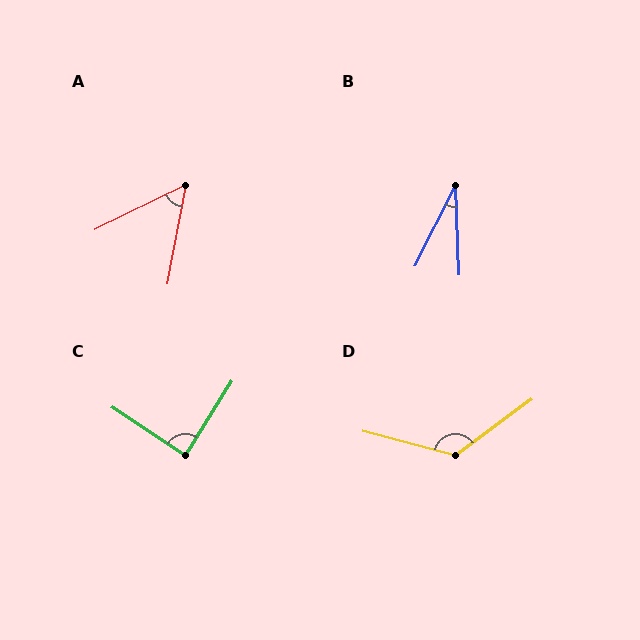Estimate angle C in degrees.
Approximately 89 degrees.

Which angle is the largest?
D, at approximately 129 degrees.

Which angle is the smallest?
B, at approximately 29 degrees.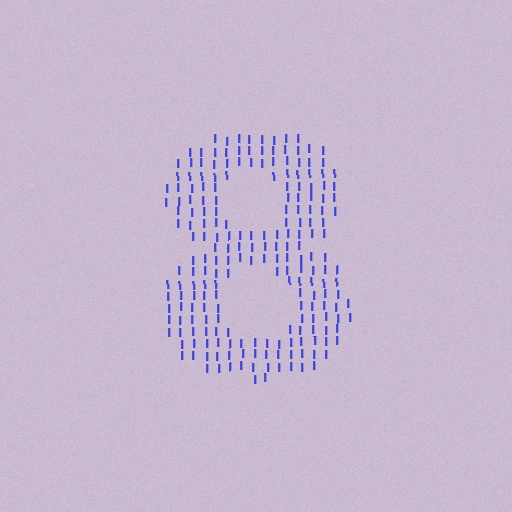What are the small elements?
The small elements are letter I's.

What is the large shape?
The large shape is the digit 8.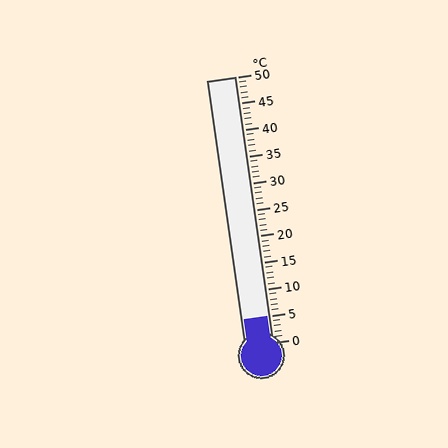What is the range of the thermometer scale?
The thermometer scale ranges from 0°C to 50°C.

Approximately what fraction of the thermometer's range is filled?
The thermometer is filled to approximately 10% of its range.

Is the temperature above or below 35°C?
The temperature is below 35°C.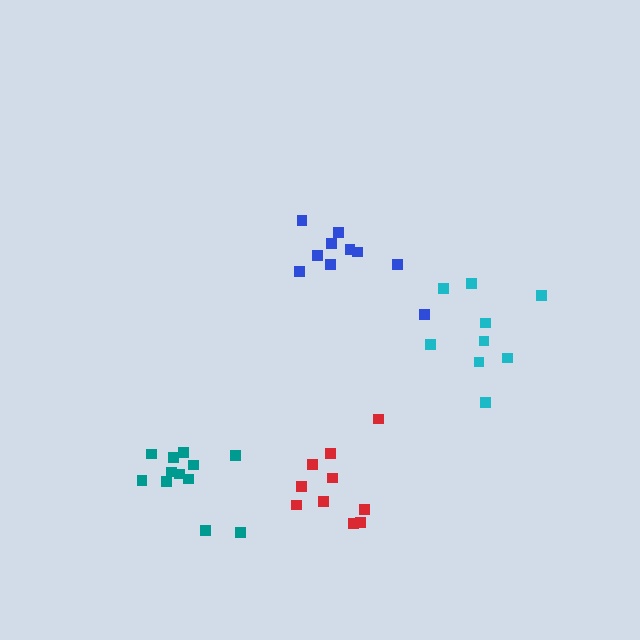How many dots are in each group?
Group 1: 11 dots, Group 2: 12 dots, Group 3: 9 dots, Group 4: 10 dots (42 total).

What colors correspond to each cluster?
The clusters are colored: blue, teal, cyan, red.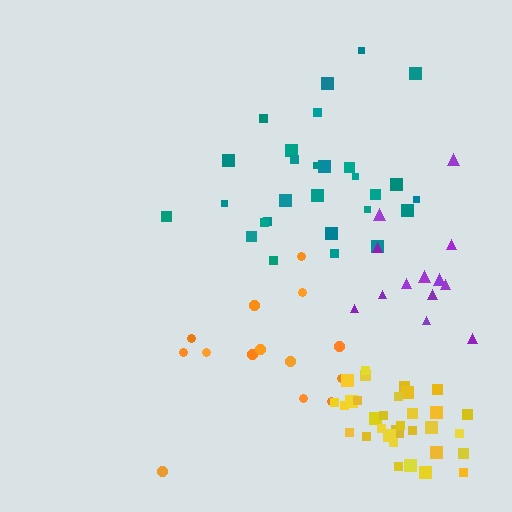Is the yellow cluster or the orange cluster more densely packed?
Yellow.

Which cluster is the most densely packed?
Yellow.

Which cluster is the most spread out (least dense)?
Purple.